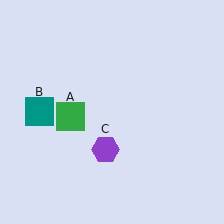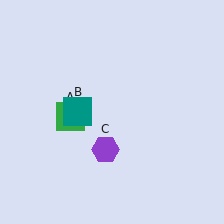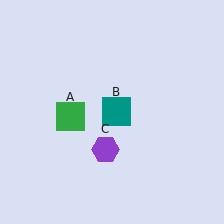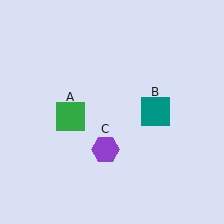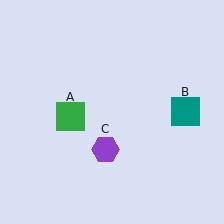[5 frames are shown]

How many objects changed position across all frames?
1 object changed position: teal square (object B).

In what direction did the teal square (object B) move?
The teal square (object B) moved right.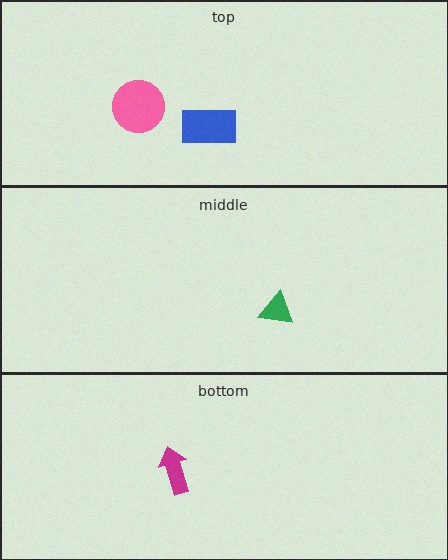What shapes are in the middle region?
The green triangle.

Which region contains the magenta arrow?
The bottom region.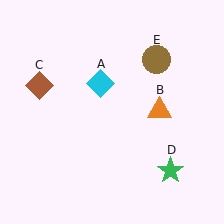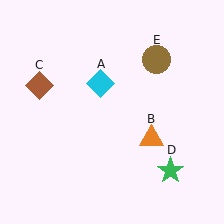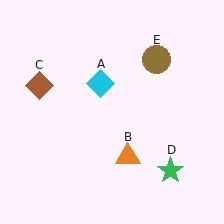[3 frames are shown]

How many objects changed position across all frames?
1 object changed position: orange triangle (object B).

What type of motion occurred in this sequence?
The orange triangle (object B) rotated clockwise around the center of the scene.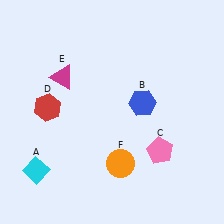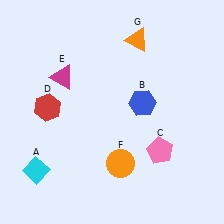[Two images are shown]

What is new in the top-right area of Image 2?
An orange triangle (G) was added in the top-right area of Image 2.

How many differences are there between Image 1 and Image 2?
There is 1 difference between the two images.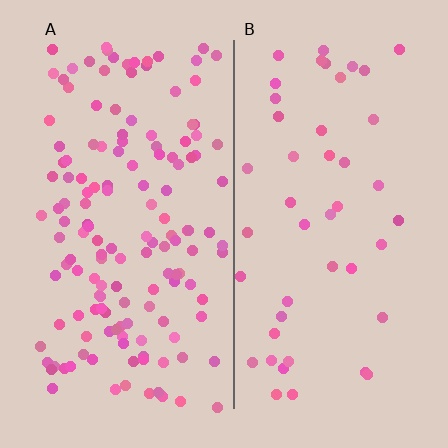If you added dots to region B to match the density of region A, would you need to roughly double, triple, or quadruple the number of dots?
Approximately triple.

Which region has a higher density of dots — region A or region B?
A (the left).